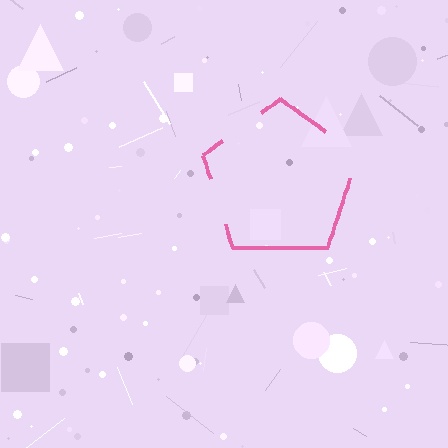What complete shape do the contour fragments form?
The contour fragments form a pentagon.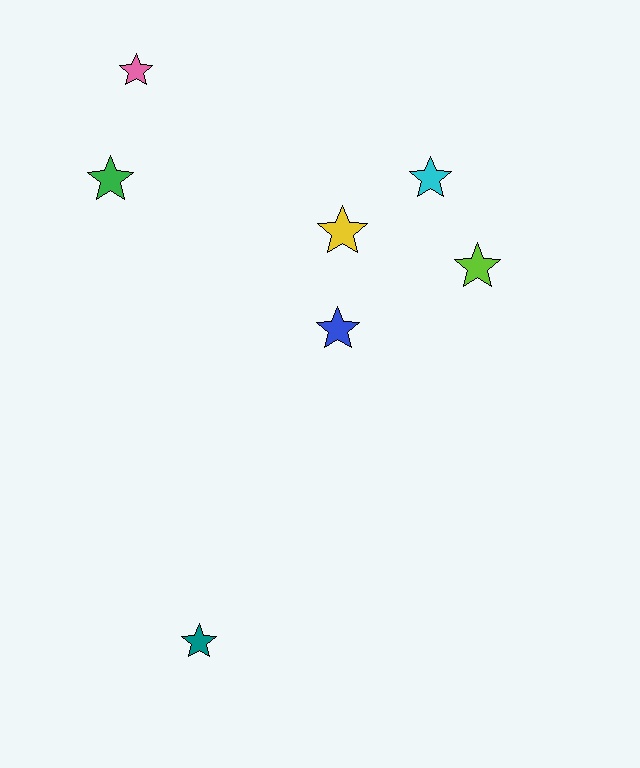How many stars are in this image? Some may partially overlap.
There are 7 stars.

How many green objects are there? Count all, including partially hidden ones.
There is 1 green object.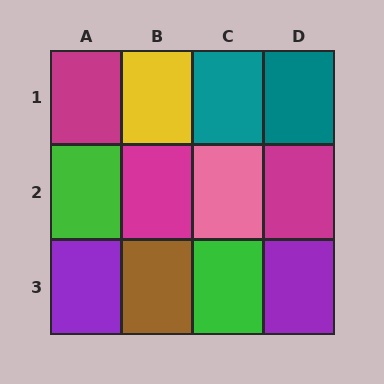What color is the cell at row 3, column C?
Green.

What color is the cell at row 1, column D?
Teal.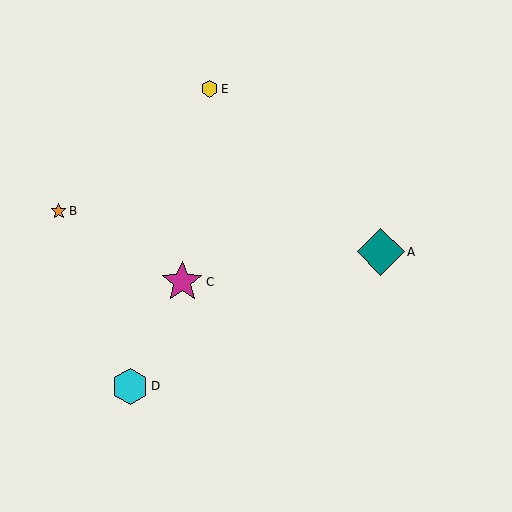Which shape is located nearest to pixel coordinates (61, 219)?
The orange star (labeled B) at (59, 211) is nearest to that location.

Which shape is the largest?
The teal diamond (labeled A) is the largest.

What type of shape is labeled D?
Shape D is a cyan hexagon.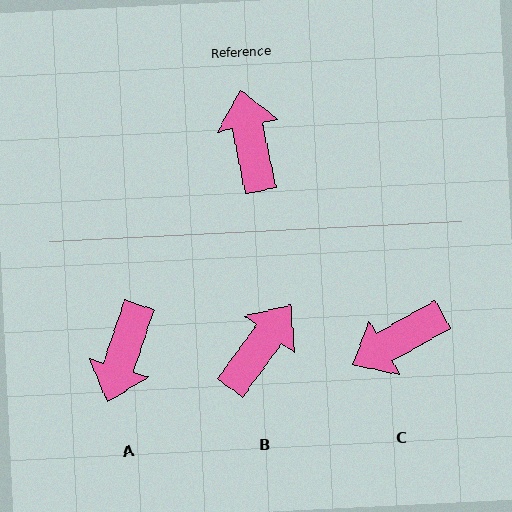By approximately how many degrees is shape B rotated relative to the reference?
Approximately 48 degrees clockwise.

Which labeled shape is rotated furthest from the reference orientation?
A, about 150 degrees away.